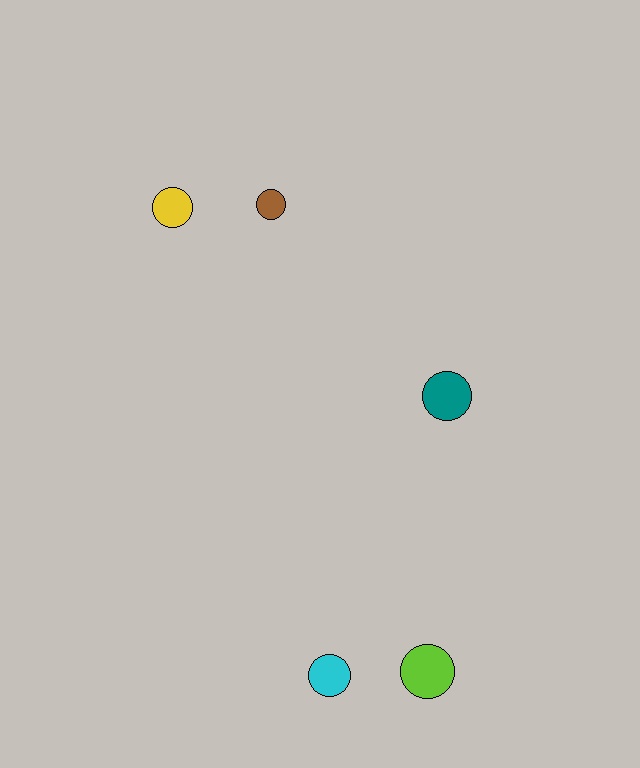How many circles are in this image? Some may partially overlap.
There are 5 circles.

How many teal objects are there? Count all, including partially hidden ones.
There is 1 teal object.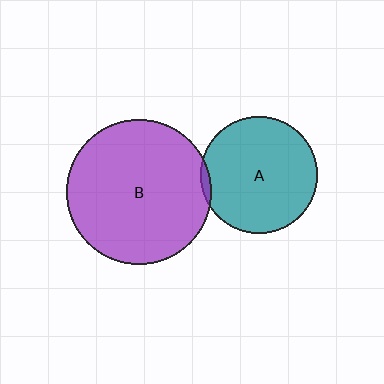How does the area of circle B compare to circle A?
Approximately 1.5 times.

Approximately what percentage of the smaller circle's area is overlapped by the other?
Approximately 5%.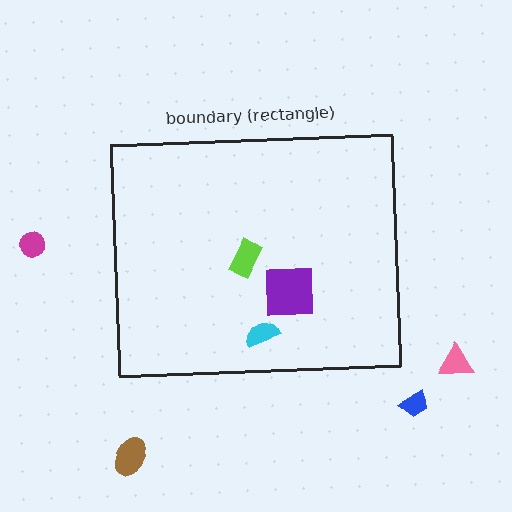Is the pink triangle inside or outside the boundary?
Outside.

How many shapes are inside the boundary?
3 inside, 4 outside.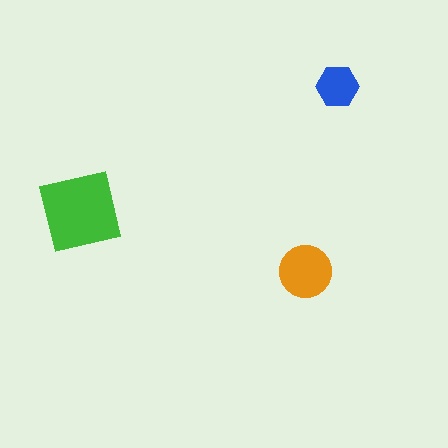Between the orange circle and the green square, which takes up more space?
The green square.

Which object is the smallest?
The blue hexagon.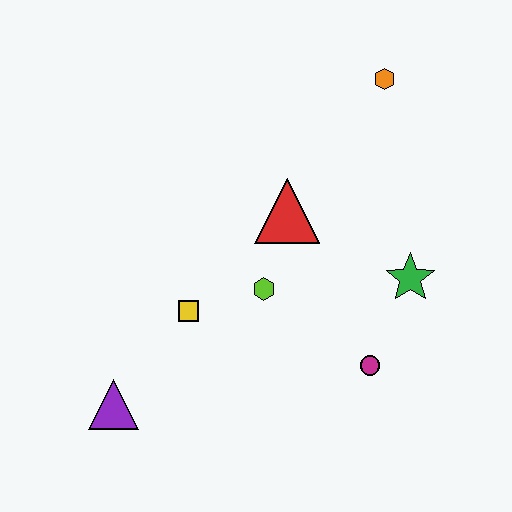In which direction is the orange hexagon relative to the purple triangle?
The orange hexagon is above the purple triangle.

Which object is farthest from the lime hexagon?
The orange hexagon is farthest from the lime hexagon.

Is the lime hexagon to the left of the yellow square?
No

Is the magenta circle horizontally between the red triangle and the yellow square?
No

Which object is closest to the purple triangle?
The yellow square is closest to the purple triangle.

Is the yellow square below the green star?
Yes